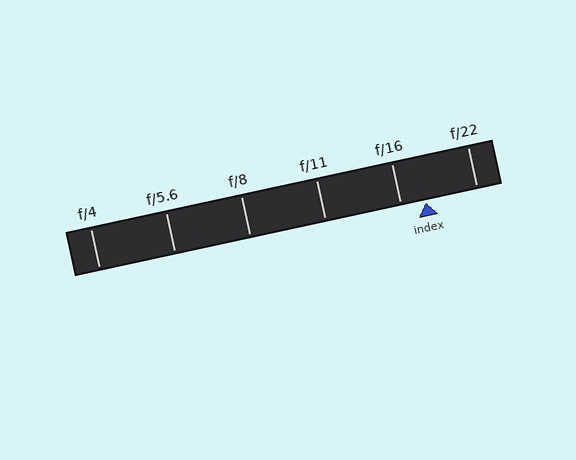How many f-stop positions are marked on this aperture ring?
There are 6 f-stop positions marked.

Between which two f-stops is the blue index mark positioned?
The index mark is between f/16 and f/22.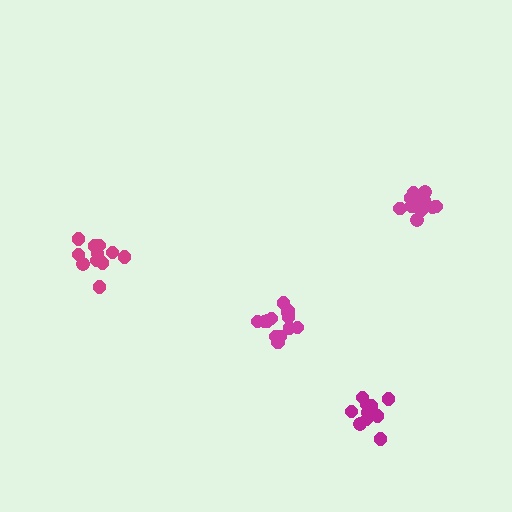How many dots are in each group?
Group 1: 11 dots, Group 2: 12 dots, Group 3: 13 dots, Group 4: 13 dots (49 total).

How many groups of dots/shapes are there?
There are 4 groups.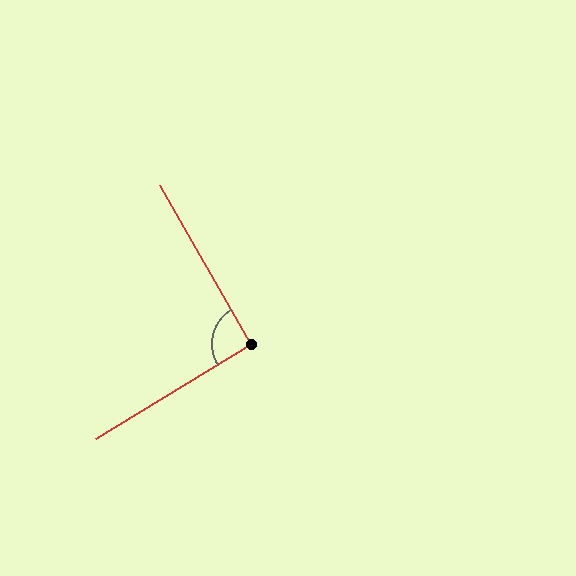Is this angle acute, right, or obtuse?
It is approximately a right angle.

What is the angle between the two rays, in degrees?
Approximately 91 degrees.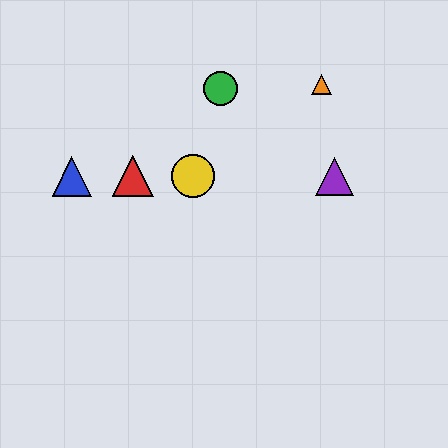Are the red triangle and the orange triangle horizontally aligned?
No, the red triangle is at y≈176 and the orange triangle is at y≈84.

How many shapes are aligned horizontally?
4 shapes (the red triangle, the blue triangle, the yellow circle, the purple triangle) are aligned horizontally.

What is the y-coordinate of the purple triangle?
The purple triangle is at y≈176.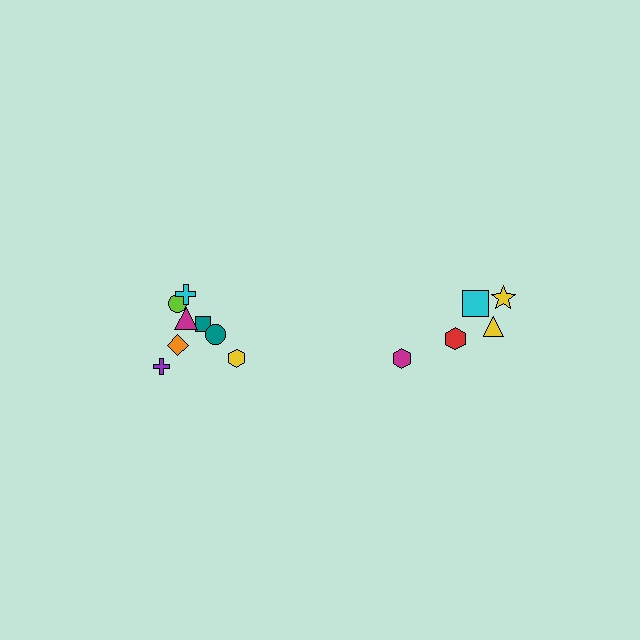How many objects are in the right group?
There are 5 objects.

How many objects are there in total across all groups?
There are 13 objects.